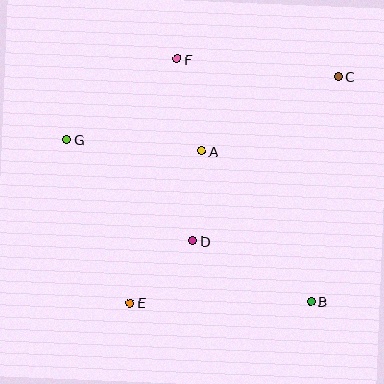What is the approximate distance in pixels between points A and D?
The distance between A and D is approximately 90 pixels.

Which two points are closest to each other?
Points D and E are closest to each other.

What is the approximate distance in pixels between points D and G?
The distance between D and G is approximately 161 pixels.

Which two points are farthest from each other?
Points C and E are farthest from each other.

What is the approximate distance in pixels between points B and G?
The distance between B and G is approximately 293 pixels.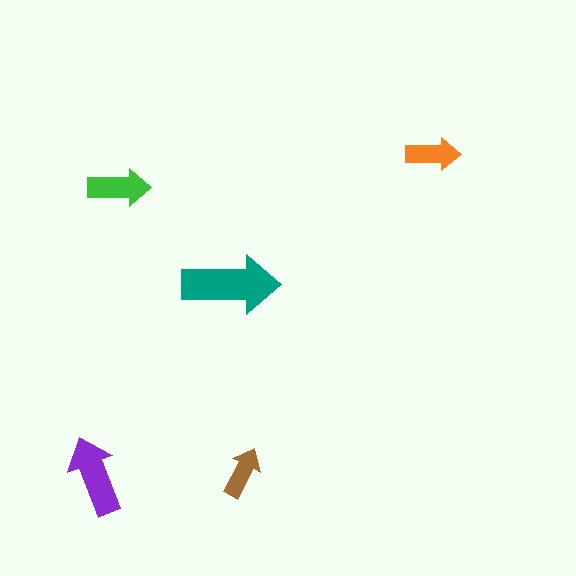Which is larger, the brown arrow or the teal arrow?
The teal one.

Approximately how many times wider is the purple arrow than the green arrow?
About 1.5 times wider.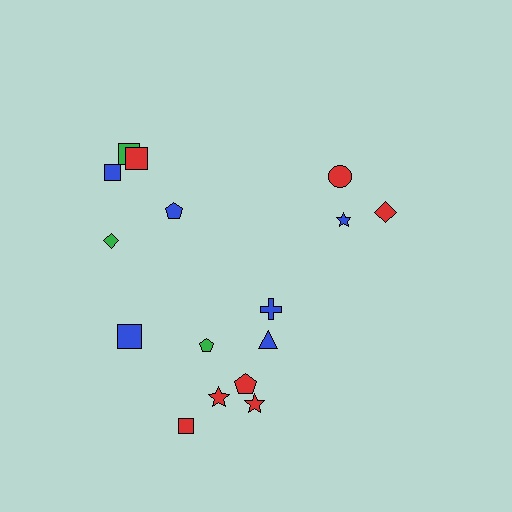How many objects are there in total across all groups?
There are 16 objects.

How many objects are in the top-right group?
There are 3 objects.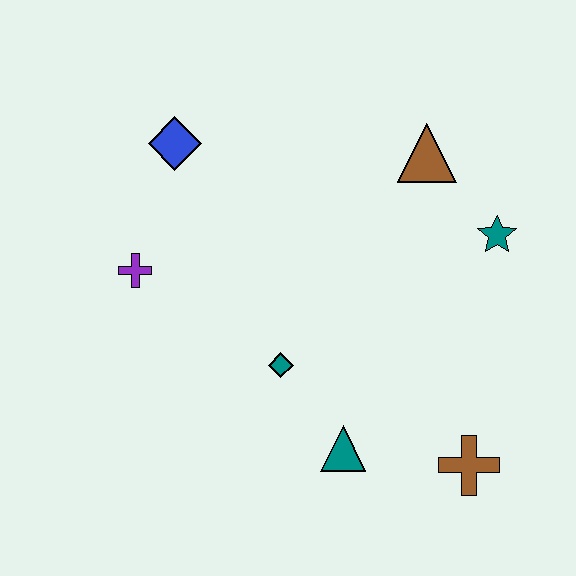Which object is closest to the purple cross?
The blue diamond is closest to the purple cross.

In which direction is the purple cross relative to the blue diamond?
The purple cross is below the blue diamond.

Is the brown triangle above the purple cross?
Yes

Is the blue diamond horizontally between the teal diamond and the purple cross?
Yes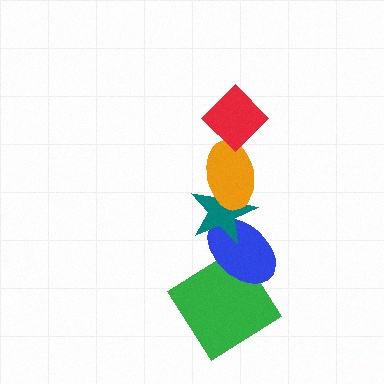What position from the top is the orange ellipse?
The orange ellipse is 2nd from the top.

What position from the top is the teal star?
The teal star is 3rd from the top.